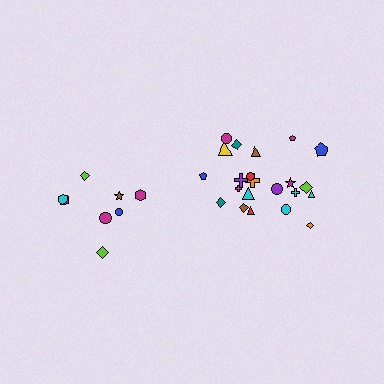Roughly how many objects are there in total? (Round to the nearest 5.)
Roughly 30 objects in total.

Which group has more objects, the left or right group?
The right group.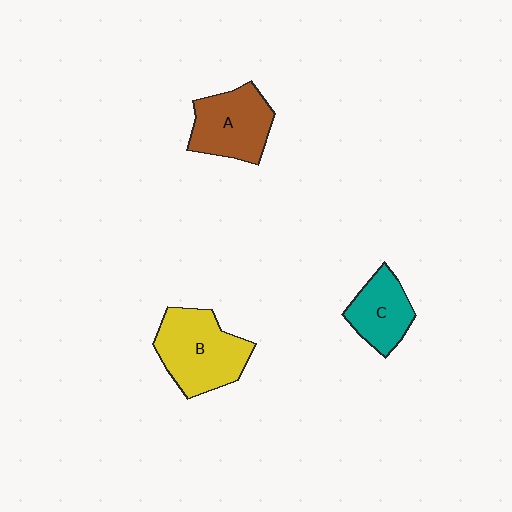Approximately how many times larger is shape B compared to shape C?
Approximately 1.6 times.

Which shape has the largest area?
Shape B (yellow).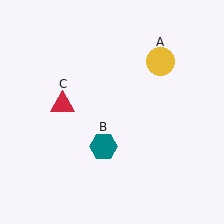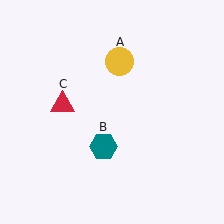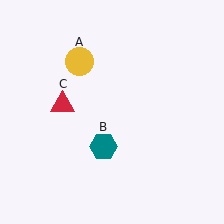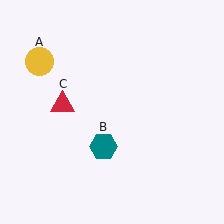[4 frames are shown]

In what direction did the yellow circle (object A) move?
The yellow circle (object A) moved left.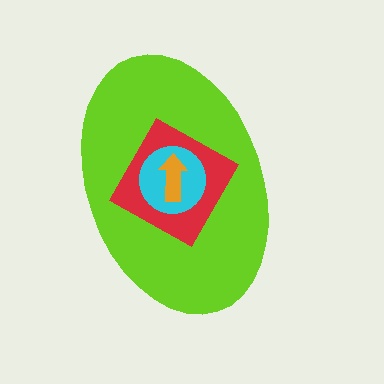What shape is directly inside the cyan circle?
The orange arrow.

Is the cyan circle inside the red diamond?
Yes.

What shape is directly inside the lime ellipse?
The red diamond.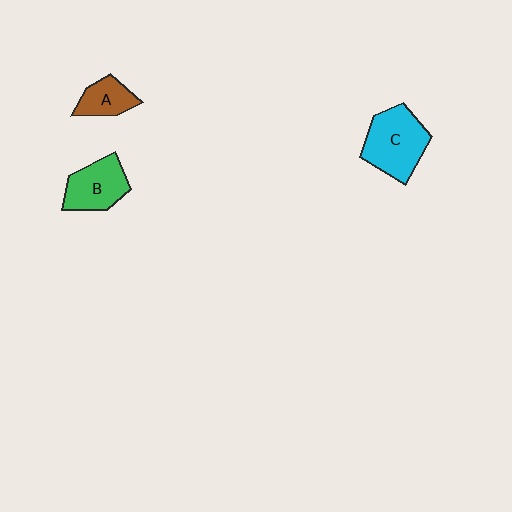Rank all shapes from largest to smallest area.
From largest to smallest: C (cyan), B (green), A (brown).